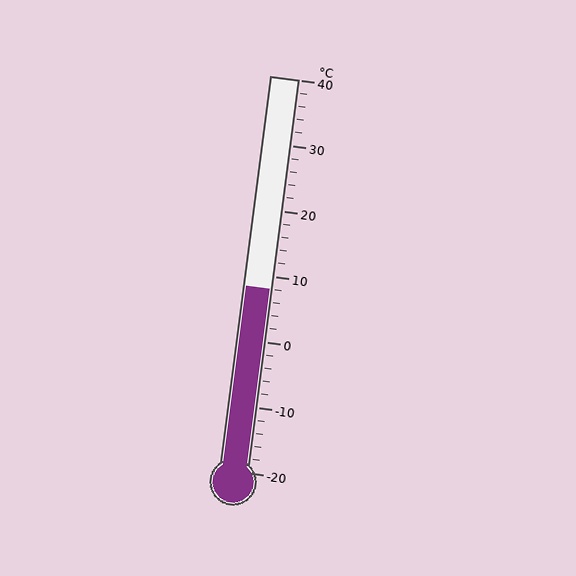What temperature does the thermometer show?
The thermometer shows approximately 8°C.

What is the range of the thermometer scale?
The thermometer scale ranges from -20°C to 40°C.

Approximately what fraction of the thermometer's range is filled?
The thermometer is filled to approximately 45% of its range.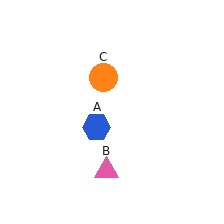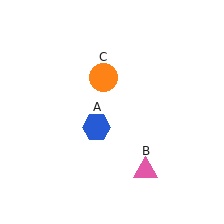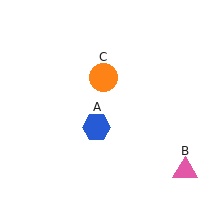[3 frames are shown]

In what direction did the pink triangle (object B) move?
The pink triangle (object B) moved right.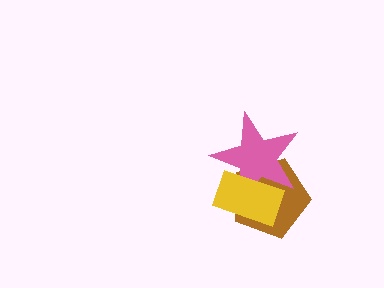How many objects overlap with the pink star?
2 objects overlap with the pink star.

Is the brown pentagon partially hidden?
Yes, it is partially covered by another shape.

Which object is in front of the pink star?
The yellow rectangle is in front of the pink star.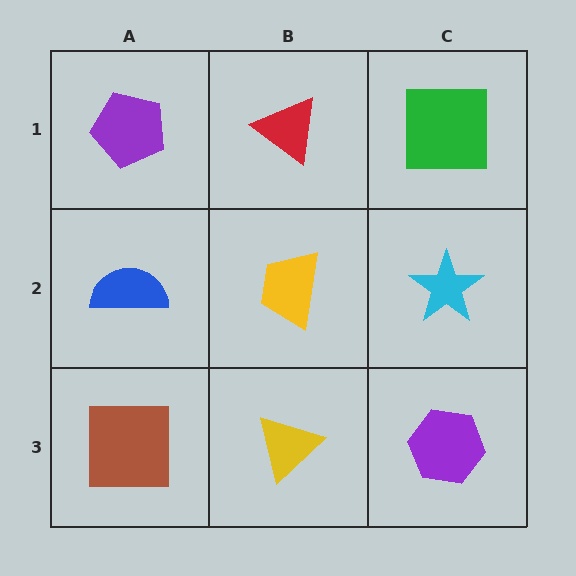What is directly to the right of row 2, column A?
A yellow trapezoid.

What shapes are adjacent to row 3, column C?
A cyan star (row 2, column C), a yellow triangle (row 3, column B).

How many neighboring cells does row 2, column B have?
4.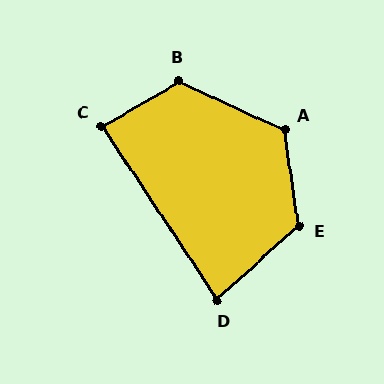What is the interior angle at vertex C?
Approximately 87 degrees (approximately right).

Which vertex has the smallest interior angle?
D, at approximately 81 degrees.